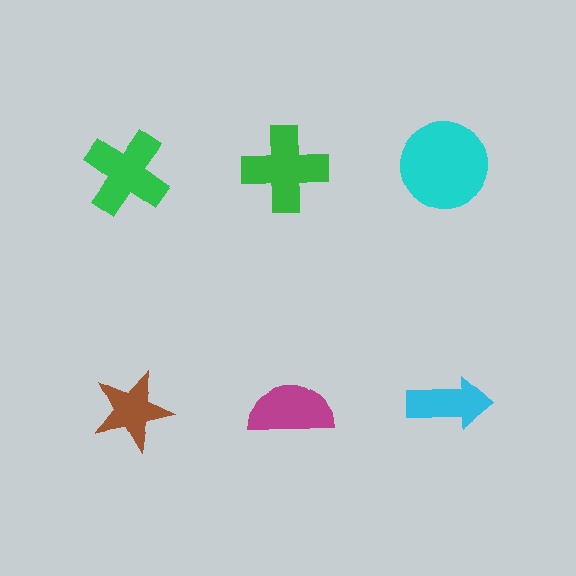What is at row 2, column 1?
A brown star.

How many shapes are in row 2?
3 shapes.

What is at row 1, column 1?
A green cross.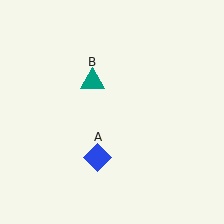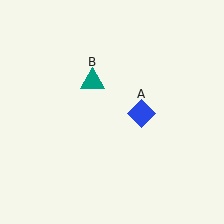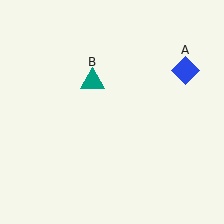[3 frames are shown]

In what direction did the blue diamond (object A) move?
The blue diamond (object A) moved up and to the right.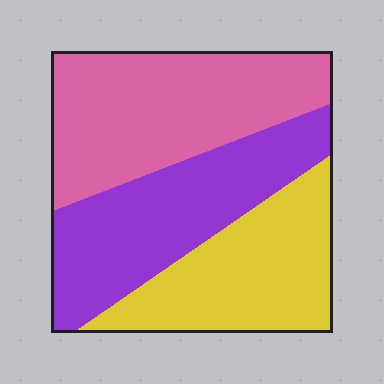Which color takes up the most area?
Pink, at roughly 40%.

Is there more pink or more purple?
Pink.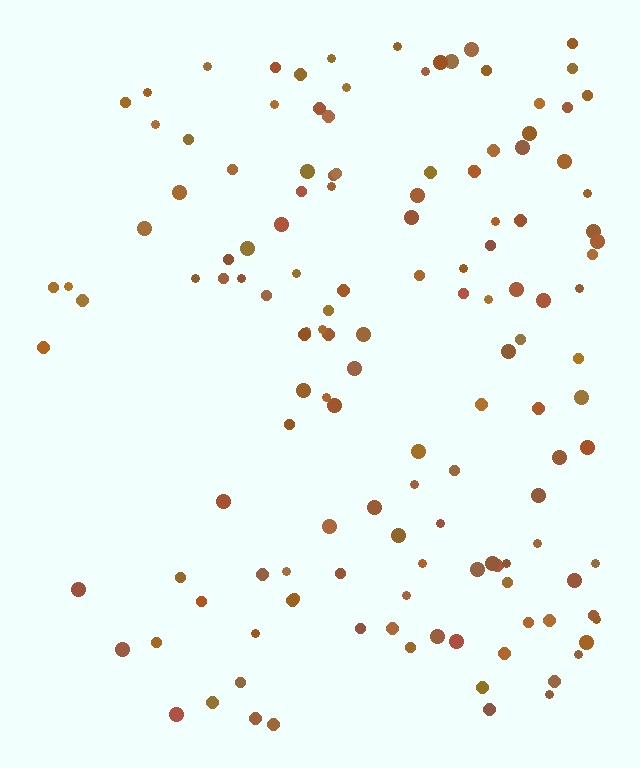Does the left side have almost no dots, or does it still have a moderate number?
Still a moderate number, just noticeably fewer than the right.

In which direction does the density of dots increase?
From left to right, with the right side densest.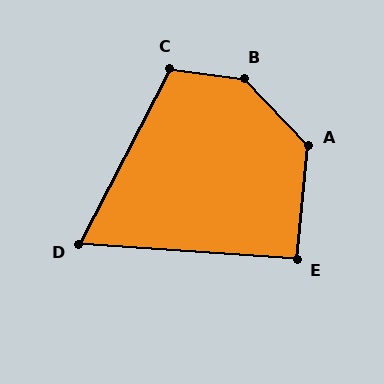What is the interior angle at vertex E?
Approximately 92 degrees (approximately right).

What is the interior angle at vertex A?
Approximately 131 degrees (obtuse).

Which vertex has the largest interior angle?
B, at approximately 141 degrees.